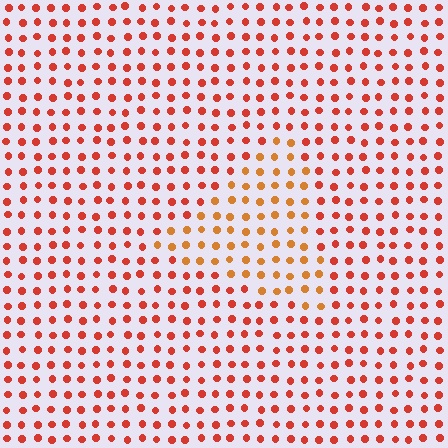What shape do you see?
I see a triangle.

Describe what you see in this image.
The image is filled with small red elements in a uniform arrangement. A triangle-shaped region is visible where the elements are tinted to a slightly different hue, forming a subtle color boundary.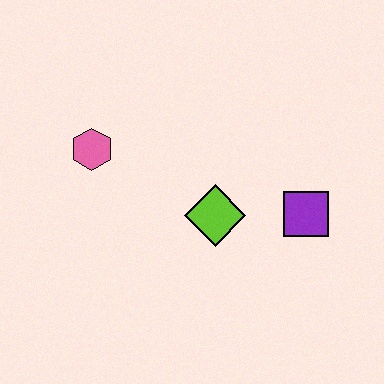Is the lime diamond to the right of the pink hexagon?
Yes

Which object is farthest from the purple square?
The pink hexagon is farthest from the purple square.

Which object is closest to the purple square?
The lime diamond is closest to the purple square.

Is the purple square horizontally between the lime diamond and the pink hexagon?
No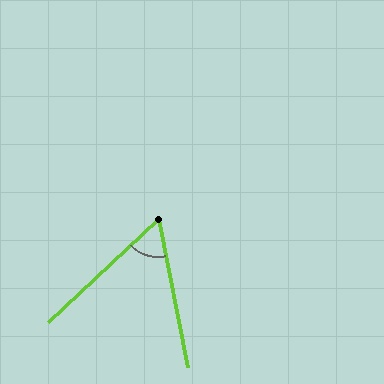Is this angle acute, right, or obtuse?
It is acute.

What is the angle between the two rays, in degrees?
Approximately 58 degrees.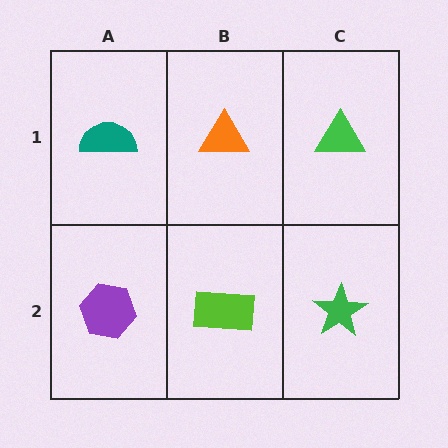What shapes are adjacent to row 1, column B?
A lime rectangle (row 2, column B), a teal semicircle (row 1, column A), a green triangle (row 1, column C).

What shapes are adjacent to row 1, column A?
A purple hexagon (row 2, column A), an orange triangle (row 1, column B).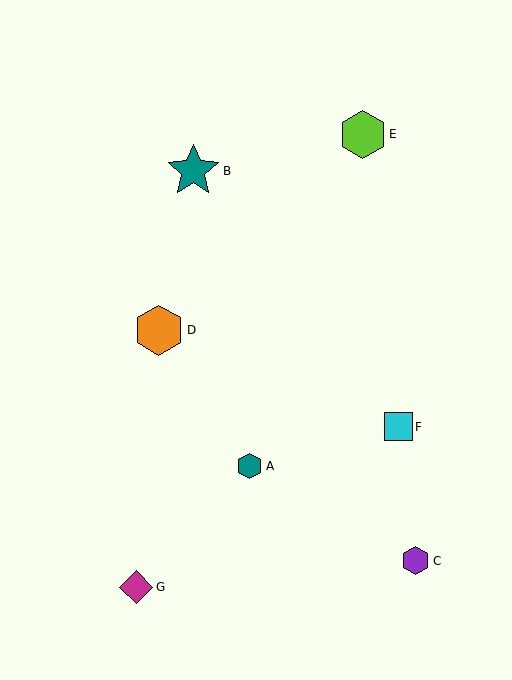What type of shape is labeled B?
Shape B is a teal star.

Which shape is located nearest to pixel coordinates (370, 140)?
The lime hexagon (labeled E) at (363, 134) is nearest to that location.